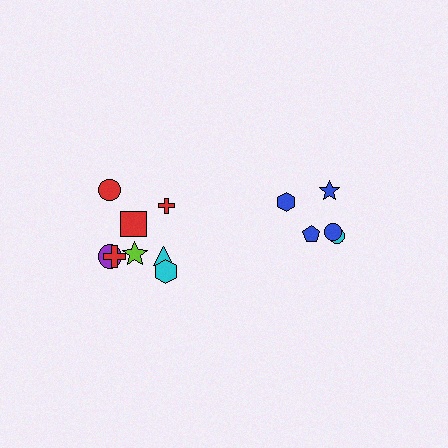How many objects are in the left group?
There are 8 objects.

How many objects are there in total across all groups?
There are 13 objects.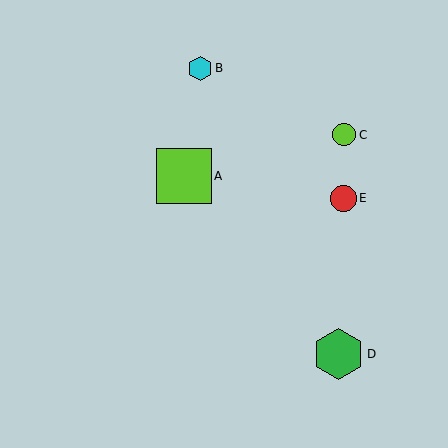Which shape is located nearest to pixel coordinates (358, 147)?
The lime circle (labeled C) at (344, 135) is nearest to that location.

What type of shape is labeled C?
Shape C is a lime circle.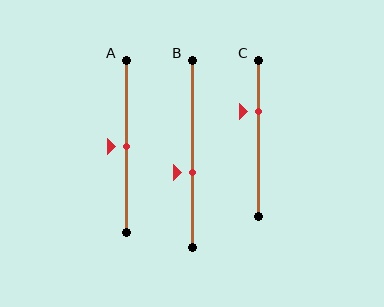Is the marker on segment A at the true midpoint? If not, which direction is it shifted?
Yes, the marker on segment A is at the true midpoint.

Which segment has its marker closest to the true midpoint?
Segment A has its marker closest to the true midpoint.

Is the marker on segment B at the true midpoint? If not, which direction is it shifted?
No, the marker on segment B is shifted downward by about 10% of the segment length.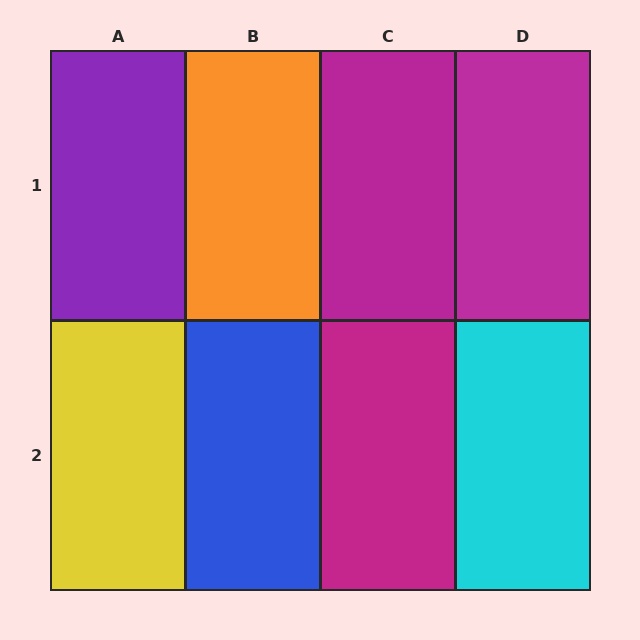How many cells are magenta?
3 cells are magenta.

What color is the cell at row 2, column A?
Yellow.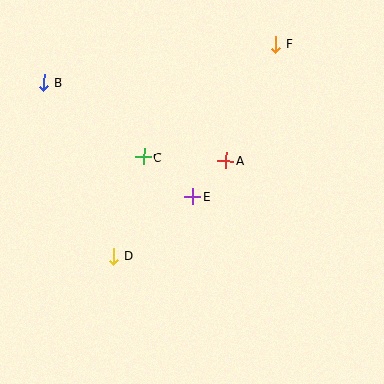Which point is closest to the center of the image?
Point E at (192, 197) is closest to the center.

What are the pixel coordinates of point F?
Point F is at (276, 44).